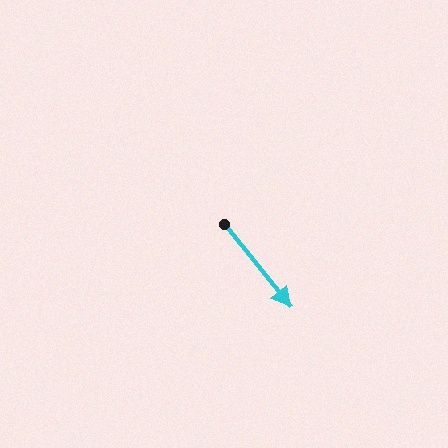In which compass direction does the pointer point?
Southeast.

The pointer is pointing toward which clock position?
Roughly 5 o'clock.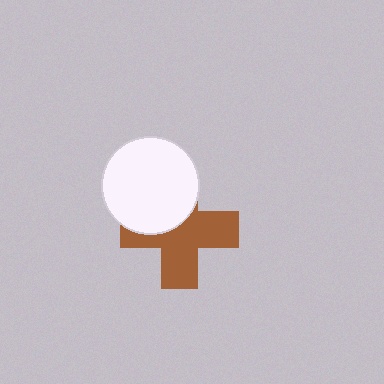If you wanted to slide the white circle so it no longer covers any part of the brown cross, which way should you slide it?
Slide it toward the upper-left — that is the most direct way to separate the two shapes.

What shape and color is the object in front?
The object in front is a white circle.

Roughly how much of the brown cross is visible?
About half of it is visible (roughly 62%).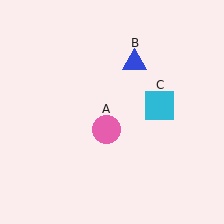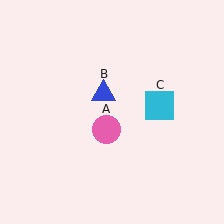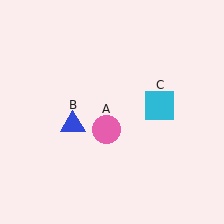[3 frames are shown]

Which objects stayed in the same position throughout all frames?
Pink circle (object A) and cyan square (object C) remained stationary.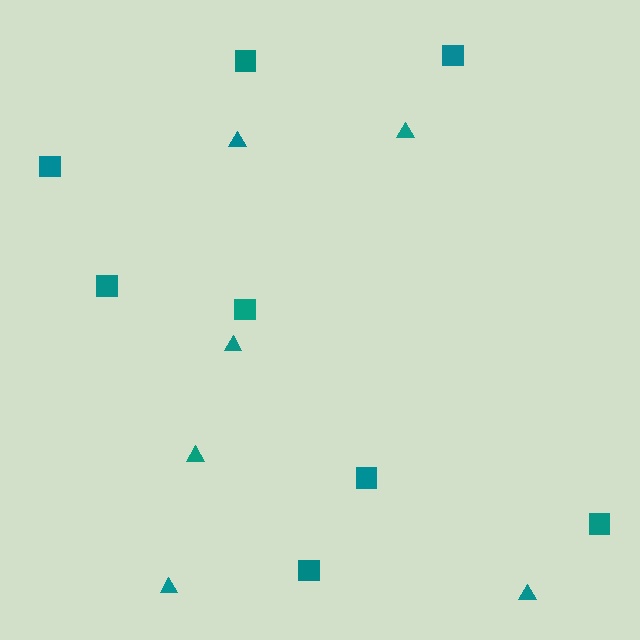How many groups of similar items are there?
There are 2 groups: one group of triangles (6) and one group of squares (8).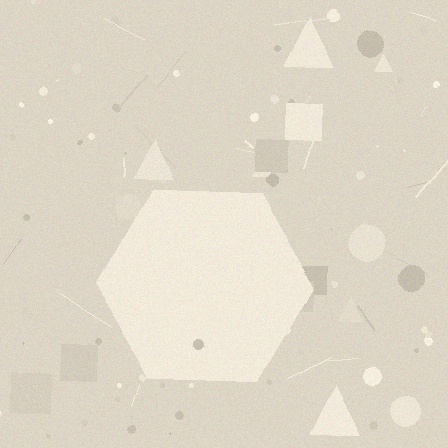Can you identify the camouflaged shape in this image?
The camouflaged shape is a hexagon.